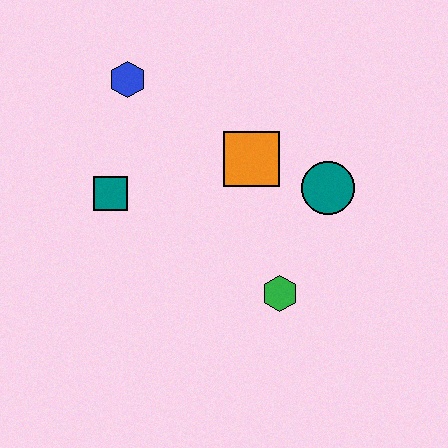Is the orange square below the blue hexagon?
Yes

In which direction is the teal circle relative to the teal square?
The teal circle is to the right of the teal square.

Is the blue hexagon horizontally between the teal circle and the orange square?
No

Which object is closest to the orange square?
The teal circle is closest to the orange square.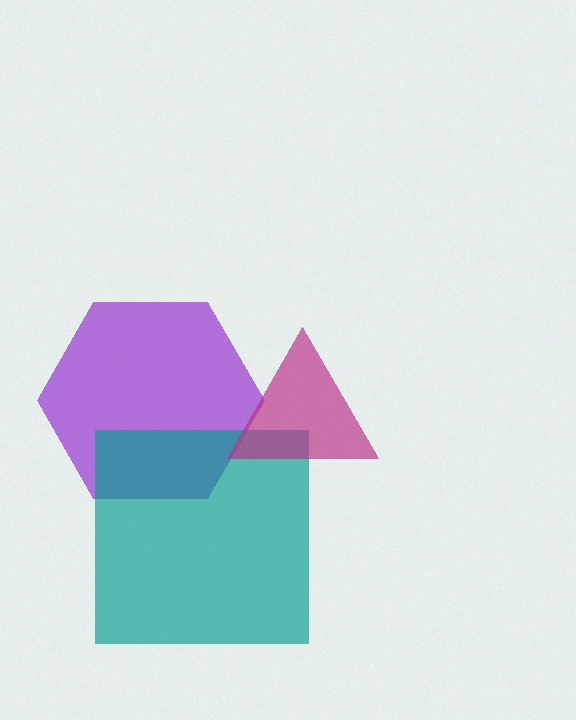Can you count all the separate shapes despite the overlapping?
Yes, there are 3 separate shapes.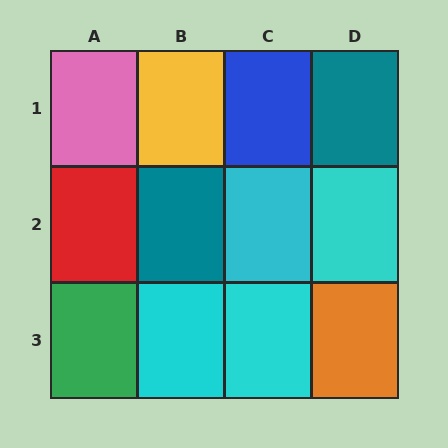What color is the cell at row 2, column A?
Red.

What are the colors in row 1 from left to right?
Pink, yellow, blue, teal.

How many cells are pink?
1 cell is pink.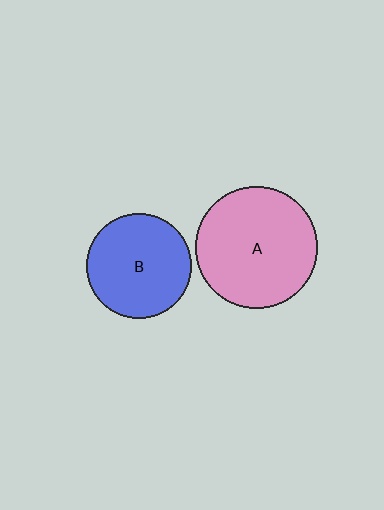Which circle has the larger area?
Circle A (pink).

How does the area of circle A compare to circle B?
Approximately 1.3 times.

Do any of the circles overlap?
No, none of the circles overlap.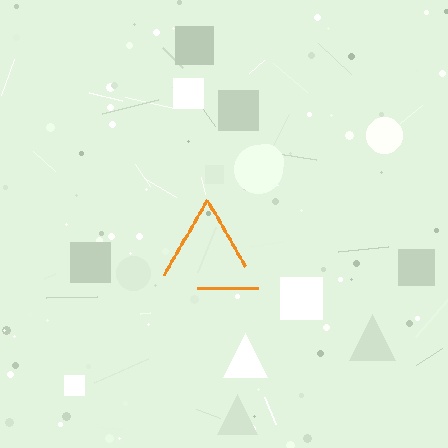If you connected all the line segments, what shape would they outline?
They would outline a triangle.